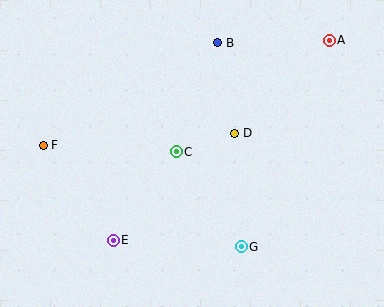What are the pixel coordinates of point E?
Point E is at (113, 240).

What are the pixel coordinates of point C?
Point C is at (176, 152).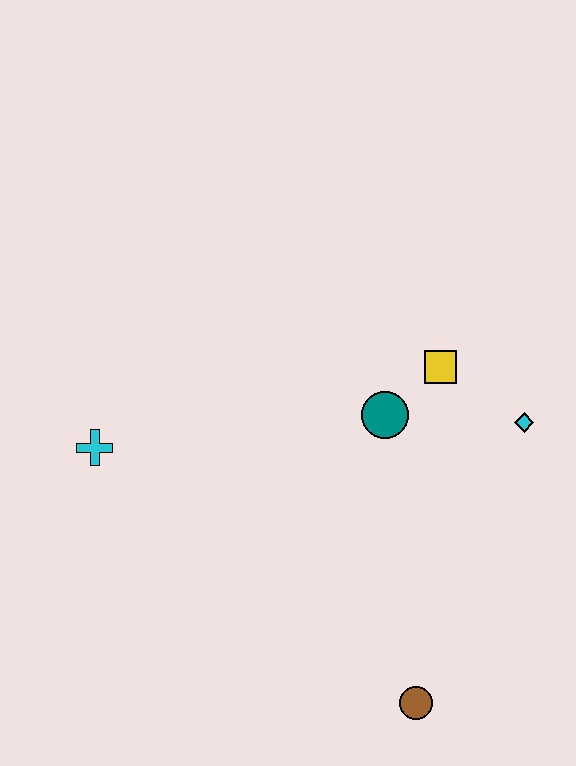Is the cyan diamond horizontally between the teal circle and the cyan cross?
No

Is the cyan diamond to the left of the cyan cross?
No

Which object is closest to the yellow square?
The teal circle is closest to the yellow square.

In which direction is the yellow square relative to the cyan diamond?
The yellow square is to the left of the cyan diamond.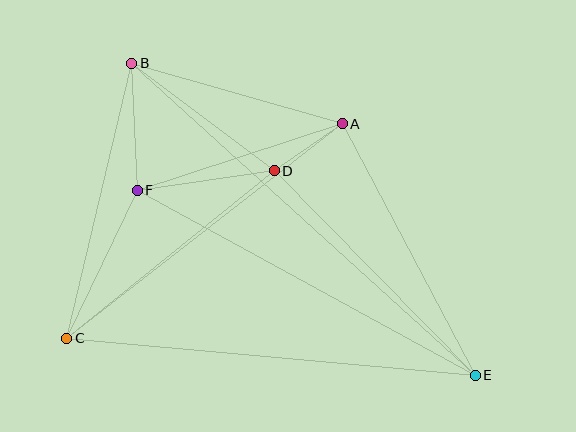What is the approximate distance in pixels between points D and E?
The distance between D and E is approximately 287 pixels.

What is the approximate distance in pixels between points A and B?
The distance between A and B is approximately 219 pixels.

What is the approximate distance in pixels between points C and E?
The distance between C and E is approximately 410 pixels.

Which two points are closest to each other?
Points A and D are closest to each other.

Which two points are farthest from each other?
Points B and E are farthest from each other.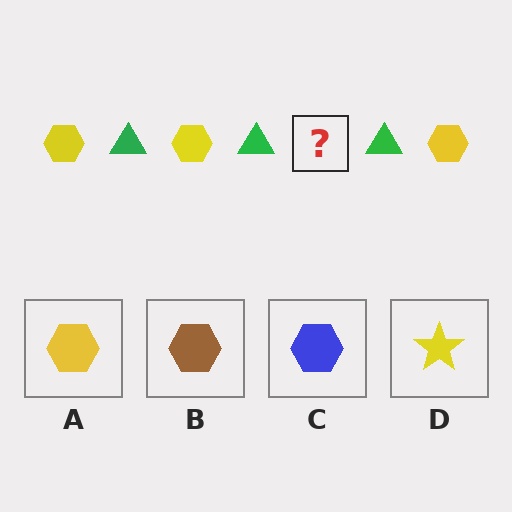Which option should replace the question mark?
Option A.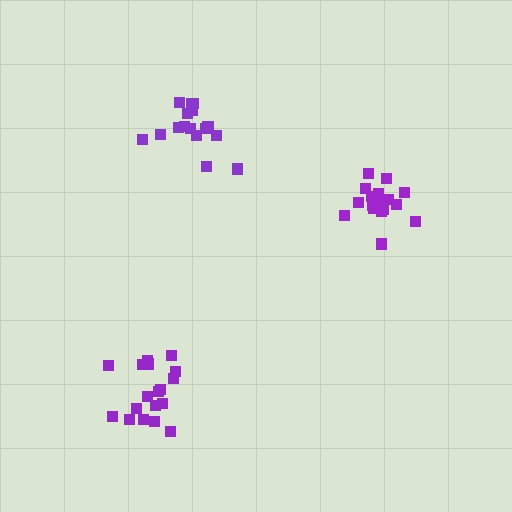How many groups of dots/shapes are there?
There are 3 groups.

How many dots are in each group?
Group 1: 17 dots, Group 2: 18 dots, Group 3: 17 dots (52 total).